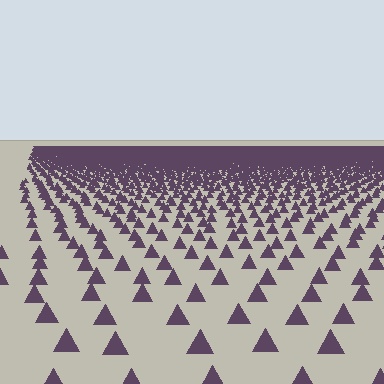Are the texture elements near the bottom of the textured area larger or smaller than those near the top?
Larger. Near the bottom, elements are closer to the viewer and appear at a bigger on-screen size.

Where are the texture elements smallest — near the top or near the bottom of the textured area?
Near the top.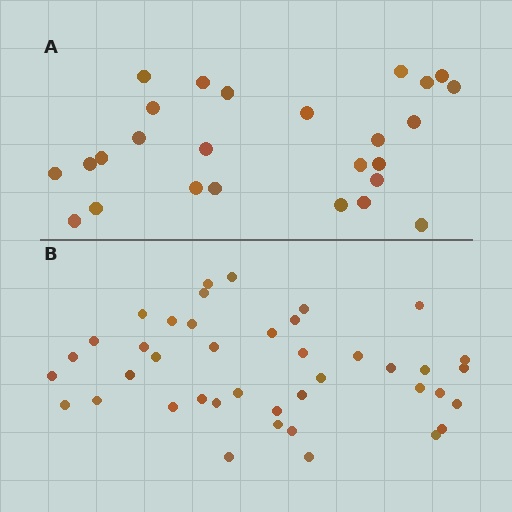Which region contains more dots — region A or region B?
Region B (the bottom region) has more dots.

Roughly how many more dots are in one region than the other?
Region B has approximately 15 more dots than region A.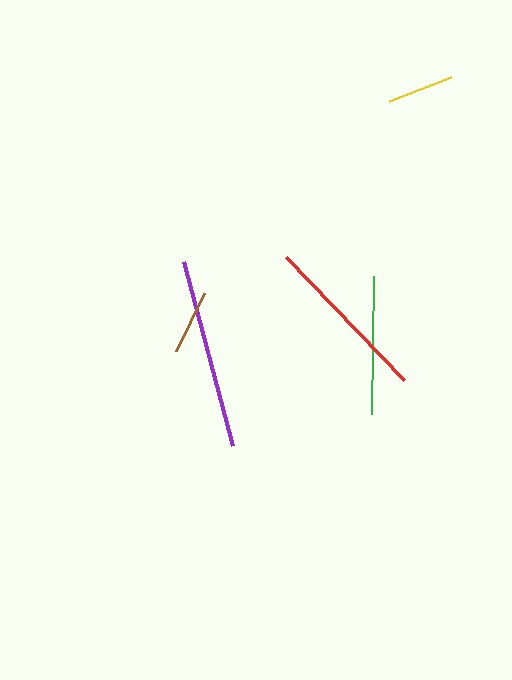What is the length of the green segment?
The green segment is approximately 138 pixels long.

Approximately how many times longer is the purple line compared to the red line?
The purple line is approximately 1.1 times the length of the red line.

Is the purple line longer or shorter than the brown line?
The purple line is longer than the brown line.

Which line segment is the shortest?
The brown line is the shortest at approximately 64 pixels.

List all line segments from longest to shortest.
From longest to shortest: purple, red, green, yellow, brown.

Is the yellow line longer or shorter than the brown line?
The yellow line is longer than the brown line.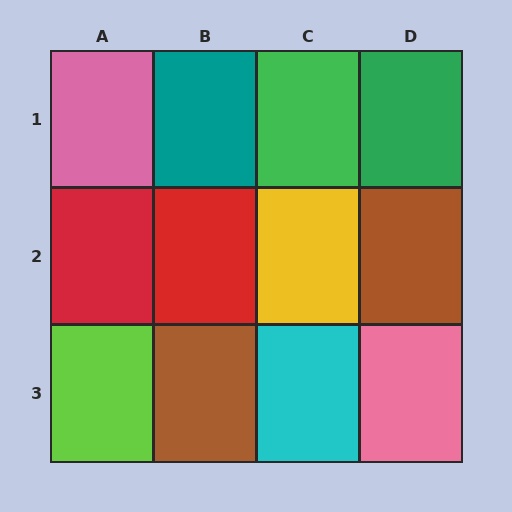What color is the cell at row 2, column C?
Yellow.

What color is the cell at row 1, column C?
Green.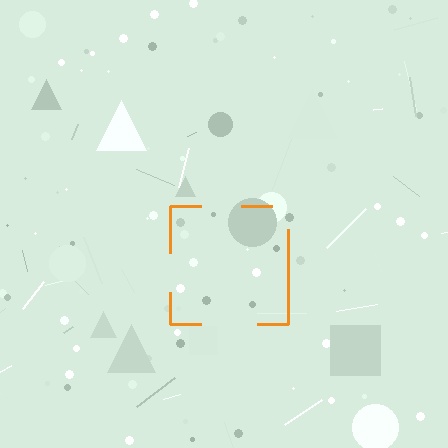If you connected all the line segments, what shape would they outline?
They would outline a square.